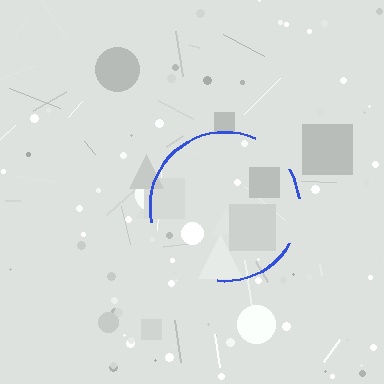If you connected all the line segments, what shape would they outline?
They would outline a circle.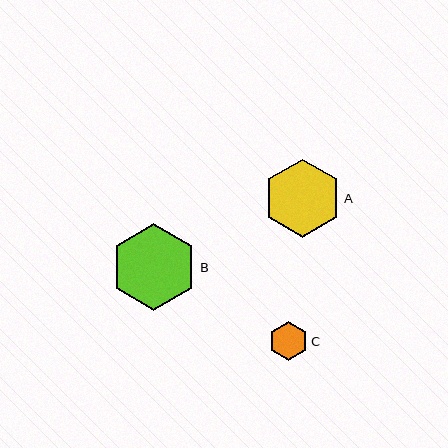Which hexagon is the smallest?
Hexagon C is the smallest with a size of approximately 39 pixels.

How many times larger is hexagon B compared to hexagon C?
Hexagon B is approximately 2.3 times the size of hexagon C.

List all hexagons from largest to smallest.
From largest to smallest: B, A, C.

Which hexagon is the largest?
Hexagon B is the largest with a size of approximately 87 pixels.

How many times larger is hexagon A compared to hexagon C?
Hexagon A is approximately 2.0 times the size of hexagon C.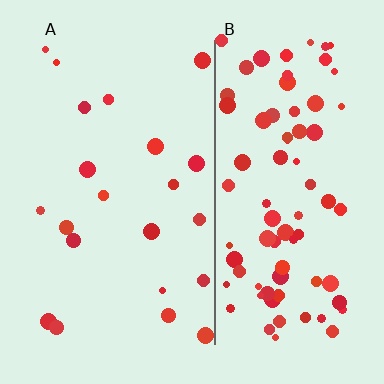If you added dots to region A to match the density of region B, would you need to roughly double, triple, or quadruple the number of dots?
Approximately quadruple.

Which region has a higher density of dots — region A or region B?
B (the right).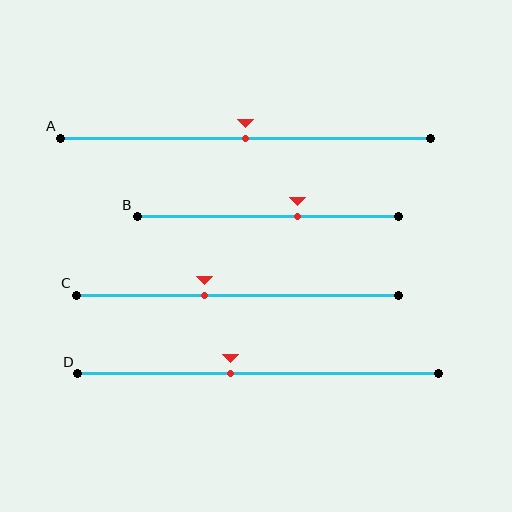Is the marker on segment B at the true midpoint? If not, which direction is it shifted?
No, the marker on segment B is shifted to the right by about 11% of the segment length.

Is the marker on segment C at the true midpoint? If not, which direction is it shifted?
No, the marker on segment C is shifted to the left by about 10% of the segment length.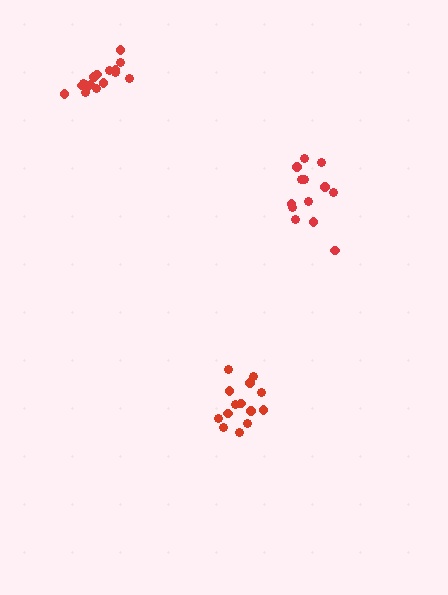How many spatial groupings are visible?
There are 3 spatial groupings.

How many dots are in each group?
Group 1: 13 dots, Group 2: 14 dots, Group 3: 16 dots (43 total).